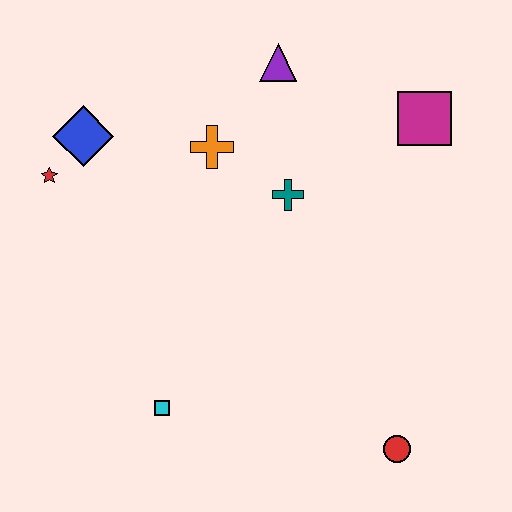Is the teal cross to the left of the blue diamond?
No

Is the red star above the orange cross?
No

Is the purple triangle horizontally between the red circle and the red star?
Yes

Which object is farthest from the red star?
The red circle is farthest from the red star.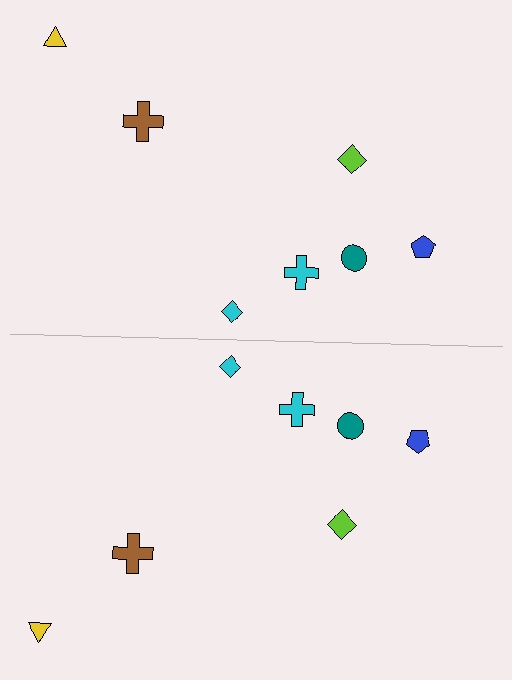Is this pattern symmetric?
Yes, this pattern has bilateral (reflection) symmetry.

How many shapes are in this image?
There are 14 shapes in this image.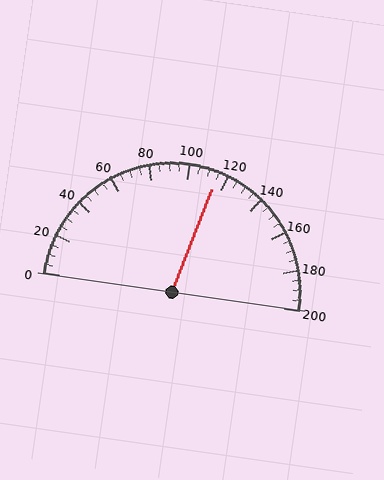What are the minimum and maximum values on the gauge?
The gauge ranges from 0 to 200.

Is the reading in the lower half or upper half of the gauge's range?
The reading is in the upper half of the range (0 to 200).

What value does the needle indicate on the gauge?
The needle indicates approximately 115.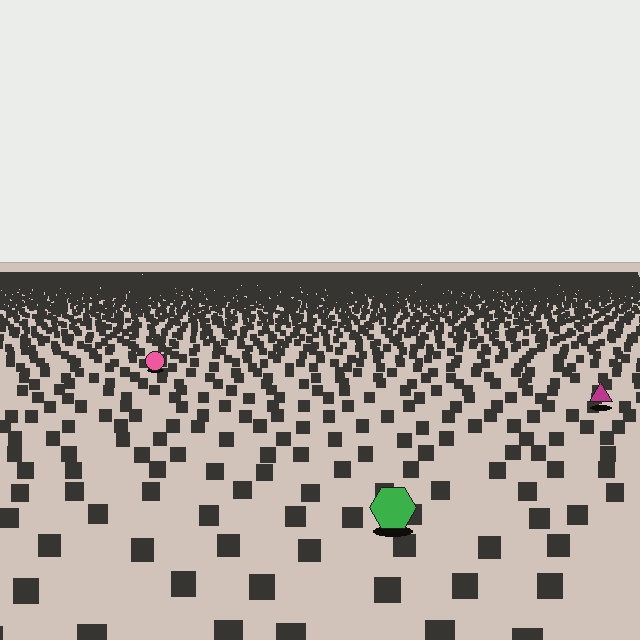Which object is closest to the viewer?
The green hexagon is closest. The texture marks near it are larger and more spread out.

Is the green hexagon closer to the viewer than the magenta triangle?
Yes. The green hexagon is closer — you can tell from the texture gradient: the ground texture is coarser near it.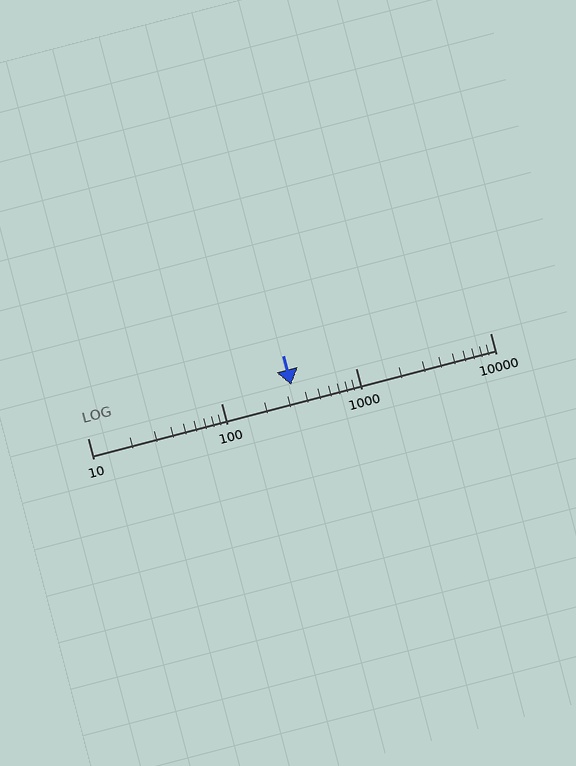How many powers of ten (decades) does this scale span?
The scale spans 3 decades, from 10 to 10000.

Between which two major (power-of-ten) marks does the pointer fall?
The pointer is between 100 and 1000.